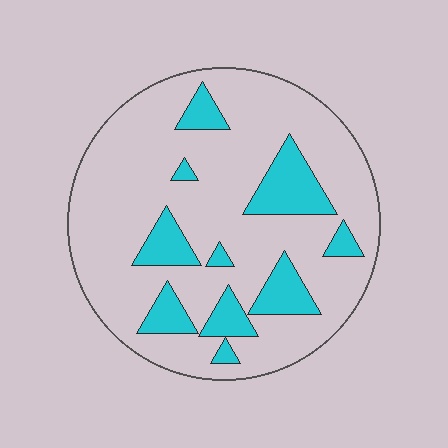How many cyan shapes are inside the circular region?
10.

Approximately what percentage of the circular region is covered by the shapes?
Approximately 20%.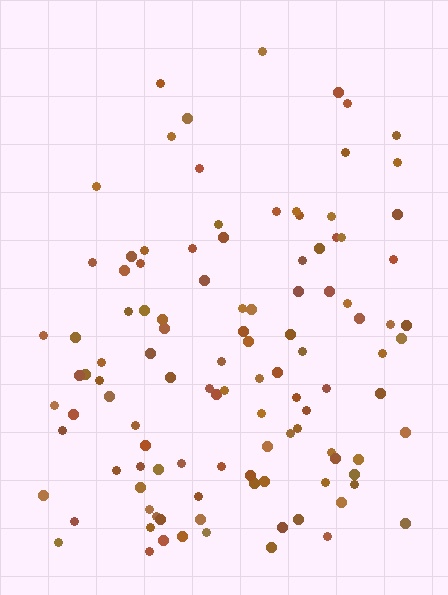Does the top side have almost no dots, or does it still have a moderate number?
Still a moderate number, just noticeably fewer than the bottom.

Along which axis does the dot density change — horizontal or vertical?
Vertical.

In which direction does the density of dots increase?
From top to bottom, with the bottom side densest.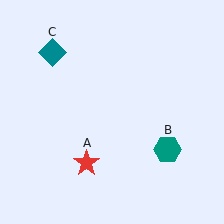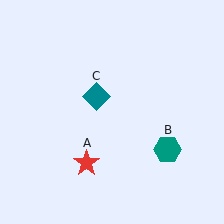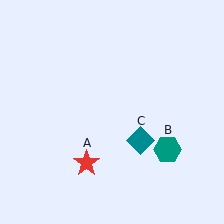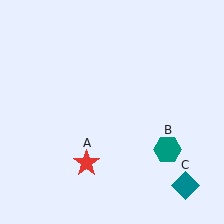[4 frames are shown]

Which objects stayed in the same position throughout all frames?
Red star (object A) and teal hexagon (object B) remained stationary.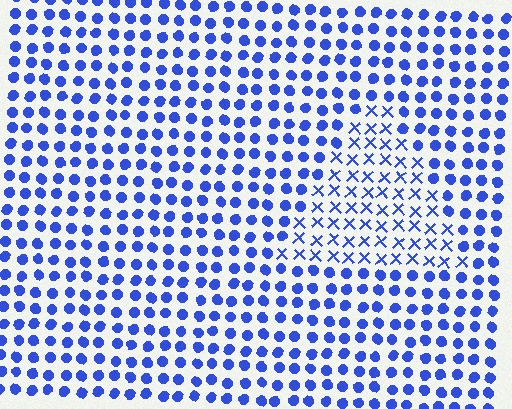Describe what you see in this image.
The image is filled with small blue elements arranged in a uniform grid. A triangle-shaped region contains X marks, while the surrounding area contains circles. The boundary is defined purely by the change in element shape.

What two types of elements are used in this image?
The image uses X marks inside the triangle region and circles outside it.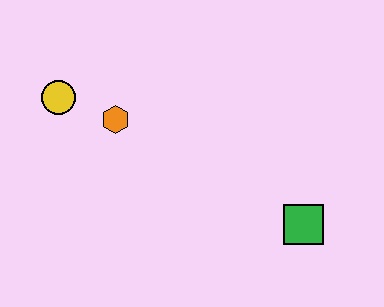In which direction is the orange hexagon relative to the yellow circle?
The orange hexagon is to the right of the yellow circle.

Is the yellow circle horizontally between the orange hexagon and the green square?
No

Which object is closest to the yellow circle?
The orange hexagon is closest to the yellow circle.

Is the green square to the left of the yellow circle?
No